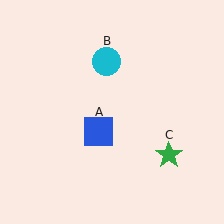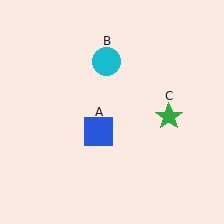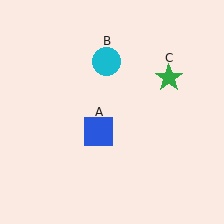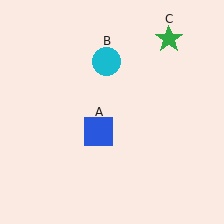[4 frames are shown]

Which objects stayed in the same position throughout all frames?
Blue square (object A) and cyan circle (object B) remained stationary.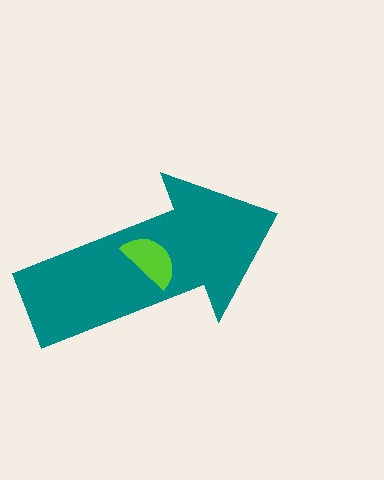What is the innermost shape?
The lime semicircle.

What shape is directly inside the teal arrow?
The lime semicircle.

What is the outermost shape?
The teal arrow.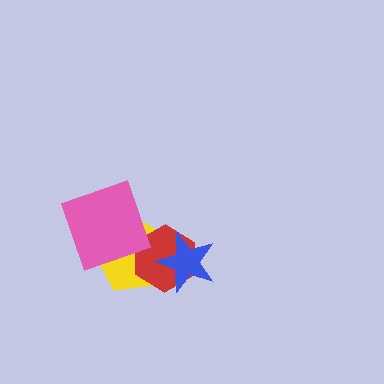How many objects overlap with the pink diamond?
2 objects overlap with the pink diamond.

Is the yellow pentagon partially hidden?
Yes, it is partially covered by another shape.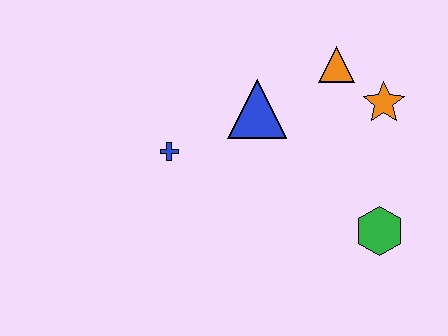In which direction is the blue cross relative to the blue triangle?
The blue cross is to the left of the blue triangle.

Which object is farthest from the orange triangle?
The blue cross is farthest from the orange triangle.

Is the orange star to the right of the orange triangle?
Yes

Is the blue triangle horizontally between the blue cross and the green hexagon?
Yes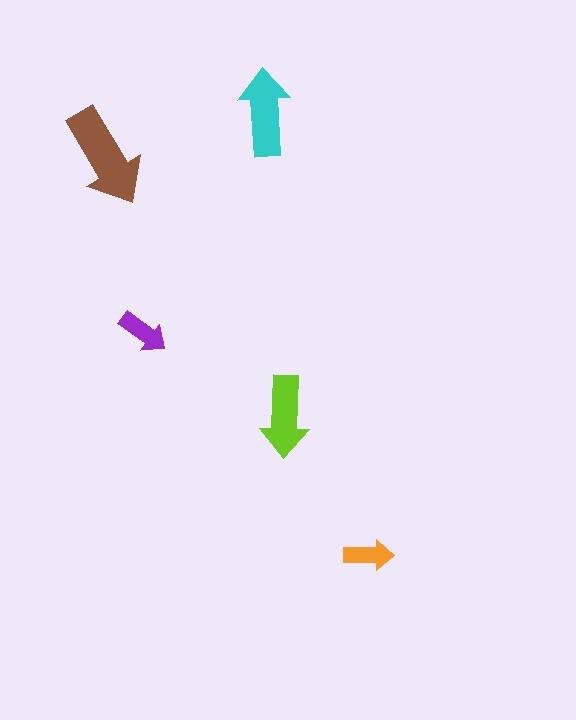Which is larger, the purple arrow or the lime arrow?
The lime one.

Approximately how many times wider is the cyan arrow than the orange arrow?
About 2 times wider.